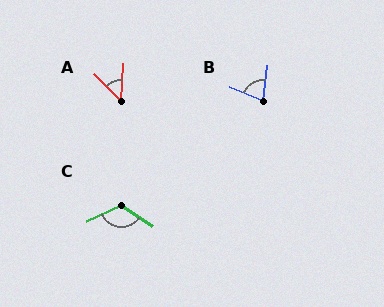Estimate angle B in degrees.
Approximately 73 degrees.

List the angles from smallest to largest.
A (48°), B (73°), C (121°).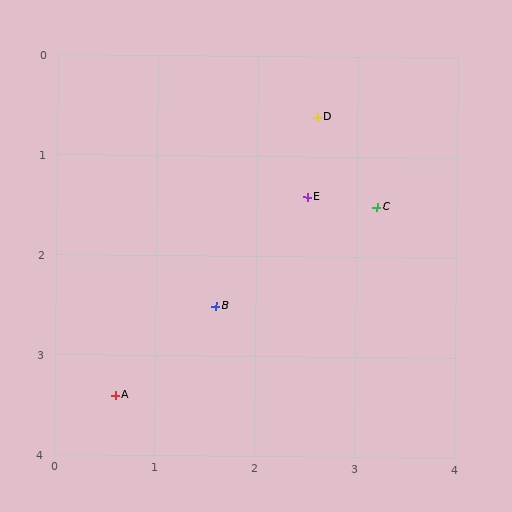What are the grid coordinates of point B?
Point B is at approximately (1.6, 2.5).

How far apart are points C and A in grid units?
Points C and A are about 3.2 grid units apart.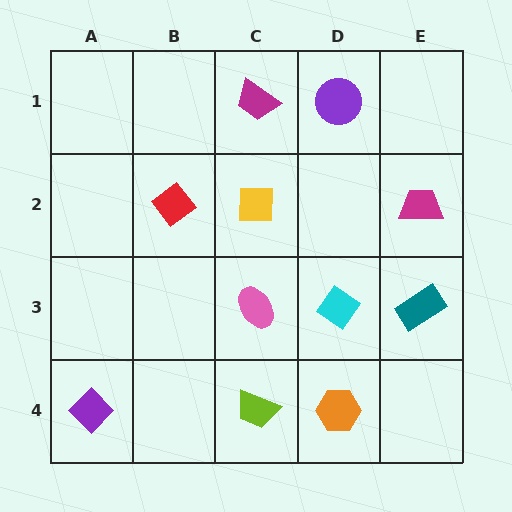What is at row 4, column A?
A purple diamond.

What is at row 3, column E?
A teal rectangle.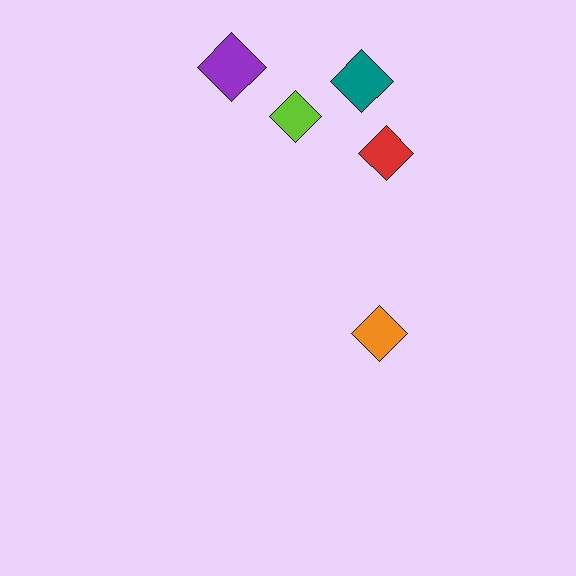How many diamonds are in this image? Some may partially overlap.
There are 5 diamonds.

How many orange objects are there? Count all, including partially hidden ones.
There is 1 orange object.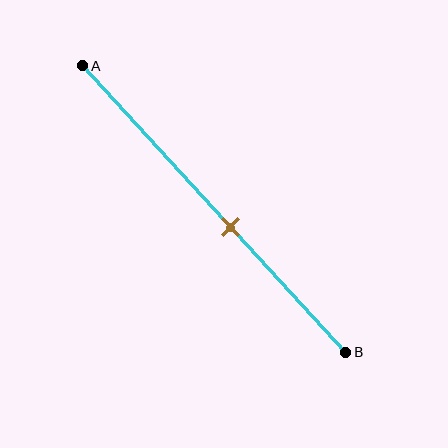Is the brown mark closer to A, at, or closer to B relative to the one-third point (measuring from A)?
The brown mark is closer to point B than the one-third point of segment AB.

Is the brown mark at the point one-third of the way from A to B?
No, the mark is at about 55% from A, not at the 33% one-third point.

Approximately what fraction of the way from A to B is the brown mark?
The brown mark is approximately 55% of the way from A to B.